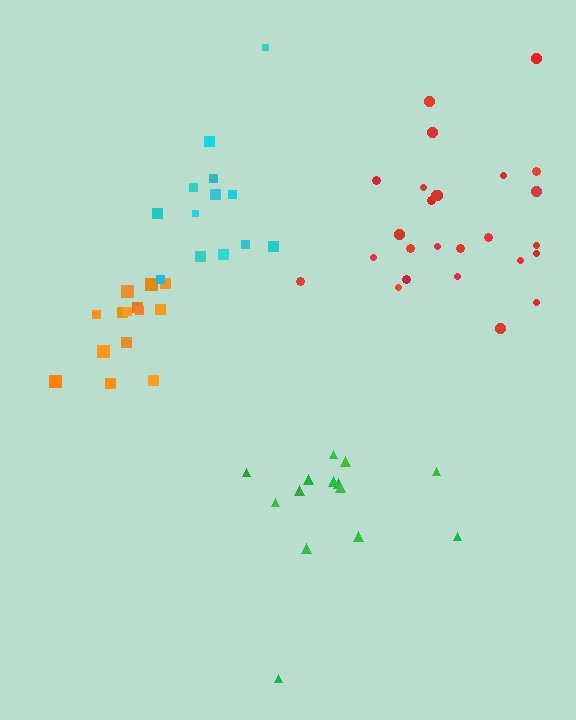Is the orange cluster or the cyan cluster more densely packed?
Orange.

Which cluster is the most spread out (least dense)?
Cyan.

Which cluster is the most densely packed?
Orange.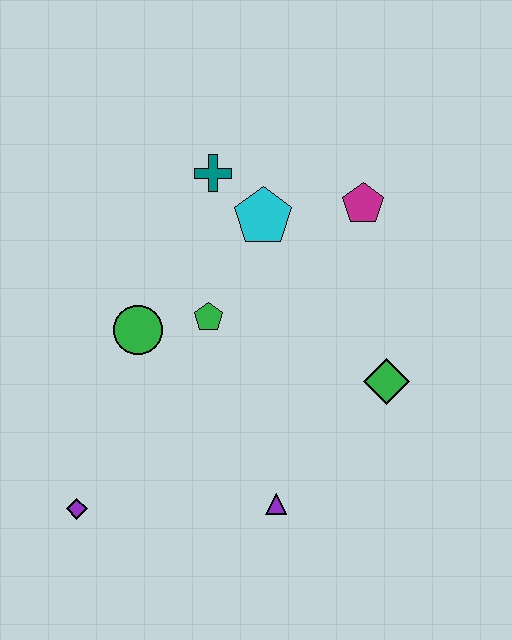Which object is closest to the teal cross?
The cyan pentagon is closest to the teal cross.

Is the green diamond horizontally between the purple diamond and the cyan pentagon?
No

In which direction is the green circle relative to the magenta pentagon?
The green circle is to the left of the magenta pentagon.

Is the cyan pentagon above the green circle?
Yes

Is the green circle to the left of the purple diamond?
No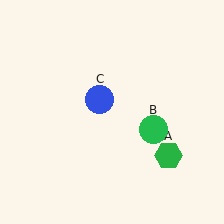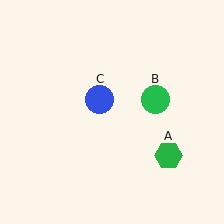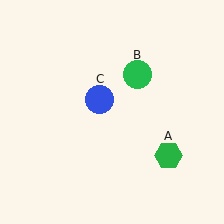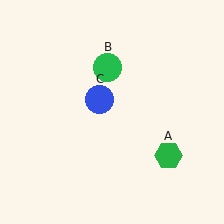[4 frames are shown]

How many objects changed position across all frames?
1 object changed position: green circle (object B).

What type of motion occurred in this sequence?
The green circle (object B) rotated counterclockwise around the center of the scene.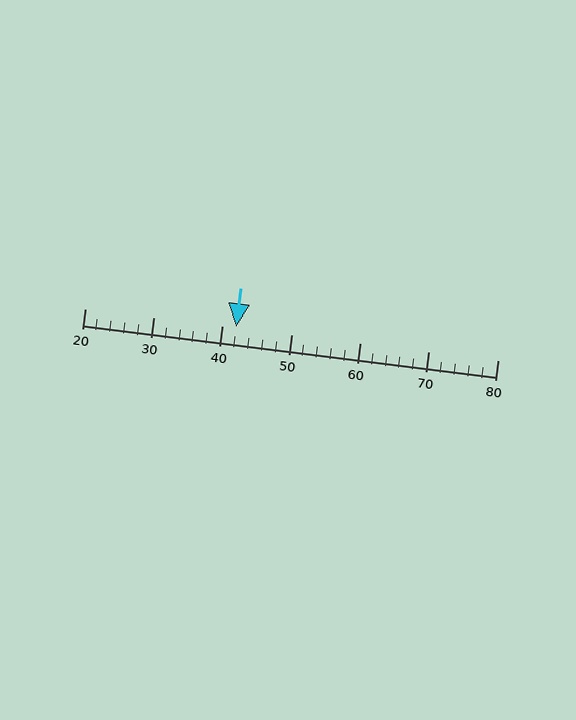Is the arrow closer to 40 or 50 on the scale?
The arrow is closer to 40.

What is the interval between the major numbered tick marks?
The major tick marks are spaced 10 units apart.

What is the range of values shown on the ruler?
The ruler shows values from 20 to 80.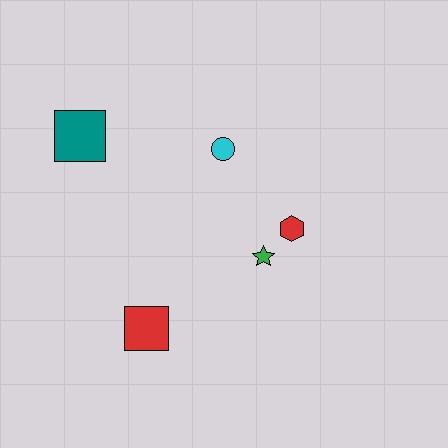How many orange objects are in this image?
There are no orange objects.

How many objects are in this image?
There are 5 objects.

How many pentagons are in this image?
There are no pentagons.